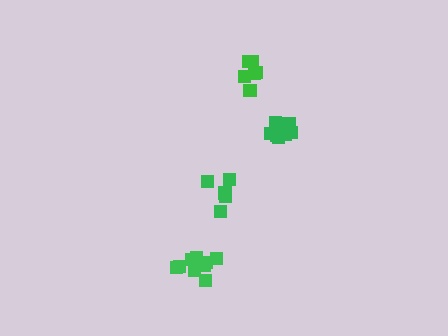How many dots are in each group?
Group 1: 5 dots, Group 2: 11 dots, Group 3: 6 dots, Group 4: 10 dots (32 total).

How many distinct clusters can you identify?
There are 4 distinct clusters.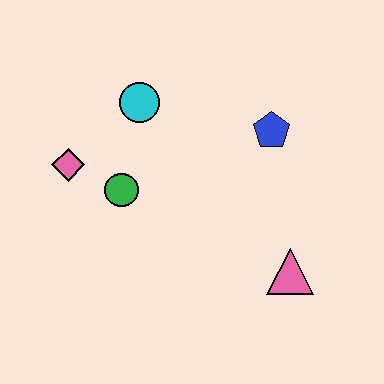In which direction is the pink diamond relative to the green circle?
The pink diamond is to the left of the green circle.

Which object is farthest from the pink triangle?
The pink diamond is farthest from the pink triangle.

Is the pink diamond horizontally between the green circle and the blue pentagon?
No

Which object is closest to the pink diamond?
The green circle is closest to the pink diamond.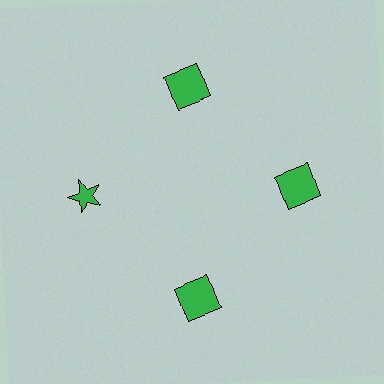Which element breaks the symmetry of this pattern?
The green star at roughly the 9 o'clock position breaks the symmetry. All other shapes are green squares.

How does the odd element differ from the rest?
It has a different shape: star instead of square.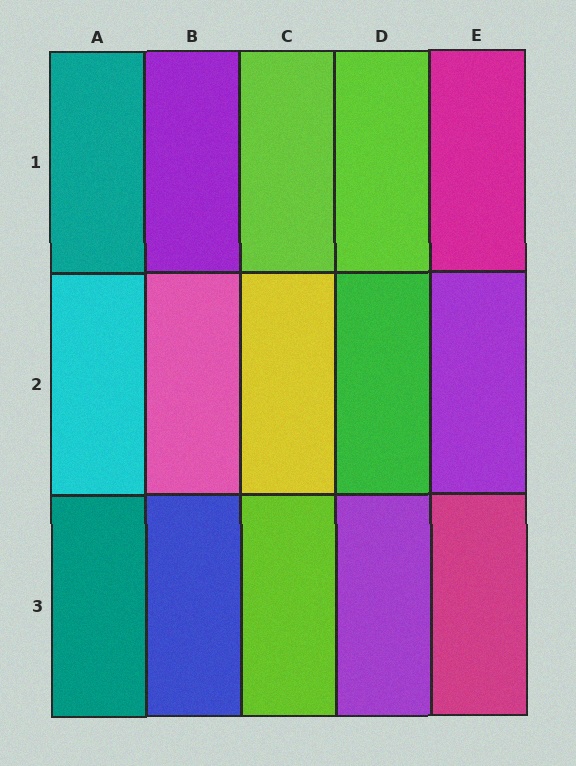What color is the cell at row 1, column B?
Purple.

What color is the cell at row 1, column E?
Magenta.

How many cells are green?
1 cell is green.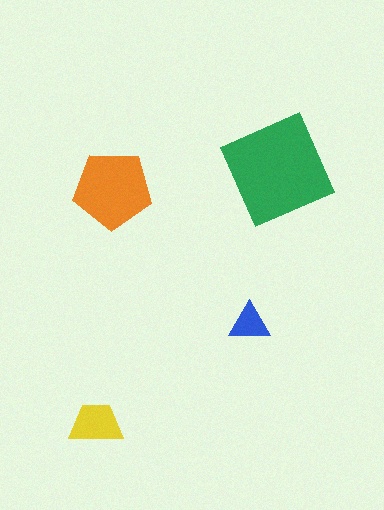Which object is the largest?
The green square.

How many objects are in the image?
There are 4 objects in the image.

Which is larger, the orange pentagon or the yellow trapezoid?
The orange pentagon.